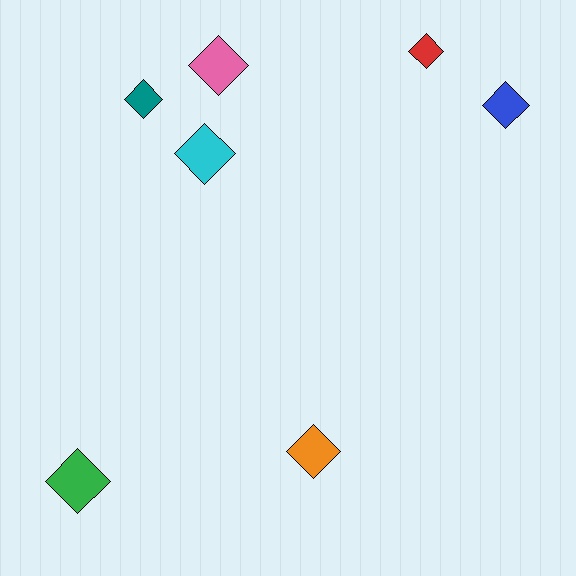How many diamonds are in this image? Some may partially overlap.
There are 7 diamonds.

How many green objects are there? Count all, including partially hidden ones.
There is 1 green object.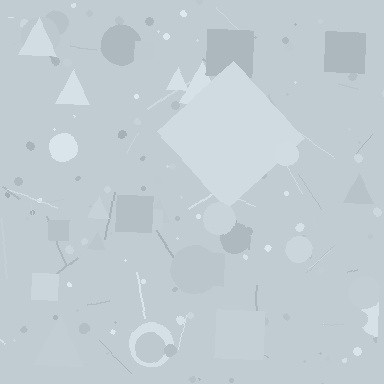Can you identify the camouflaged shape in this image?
The camouflaged shape is a diamond.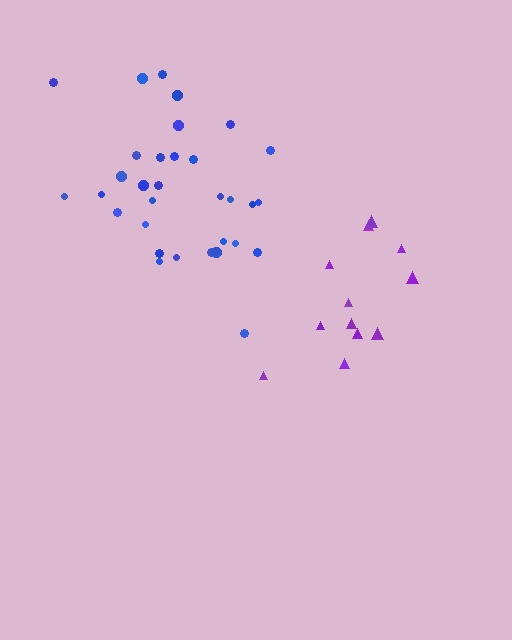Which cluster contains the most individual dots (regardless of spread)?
Blue (32).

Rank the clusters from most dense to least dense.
blue, purple.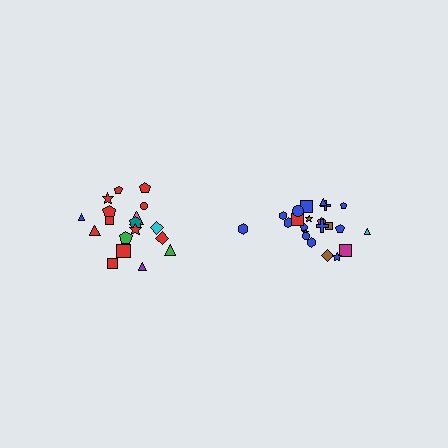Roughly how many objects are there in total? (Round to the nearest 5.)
Roughly 40 objects in total.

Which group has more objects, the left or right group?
The right group.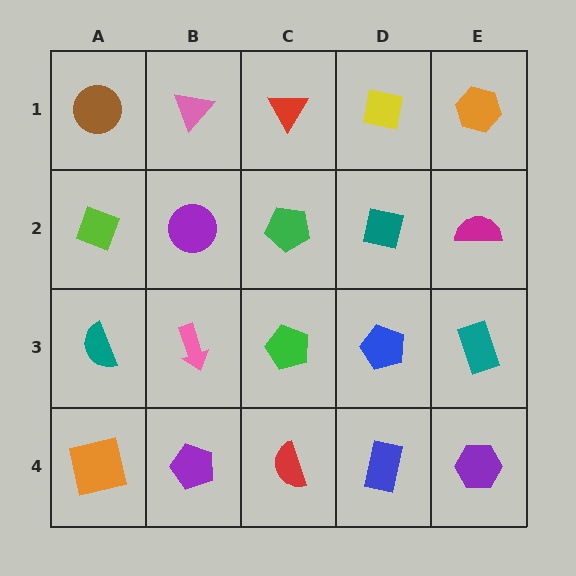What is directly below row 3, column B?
A purple pentagon.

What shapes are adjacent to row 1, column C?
A green pentagon (row 2, column C), a pink triangle (row 1, column B), a yellow square (row 1, column D).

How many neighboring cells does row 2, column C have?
4.